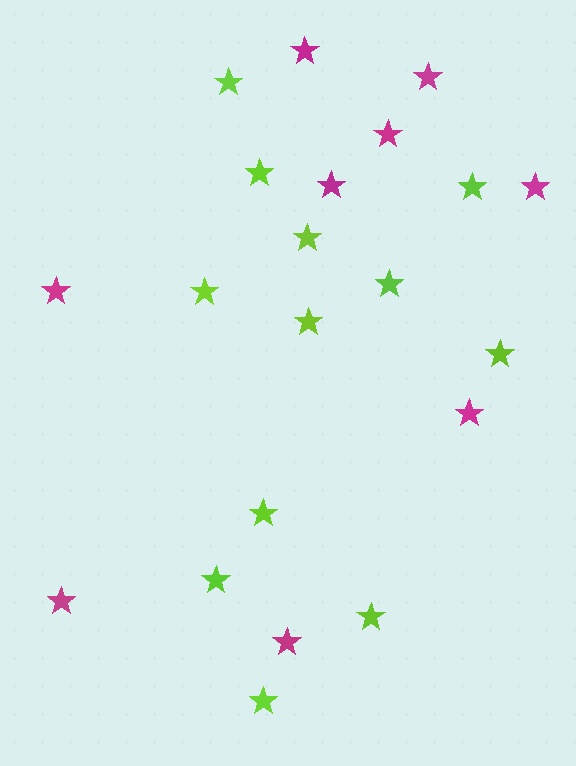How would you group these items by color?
There are 2 groups: one group of lime stars (12) and one group of magenta stars (9).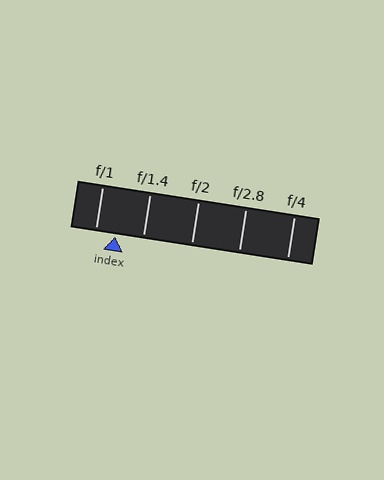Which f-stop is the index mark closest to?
The index mark is closest to f/1.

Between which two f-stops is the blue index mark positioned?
The index mark is between f/1 and f/1.4.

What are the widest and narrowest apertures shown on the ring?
The widest aperture shown is f/1 and the narrowest is f/4.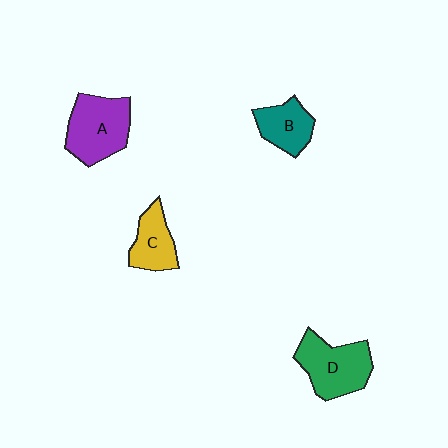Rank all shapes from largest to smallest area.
From largest to smallest: A (purple), D (green), C (yellow), B (teal).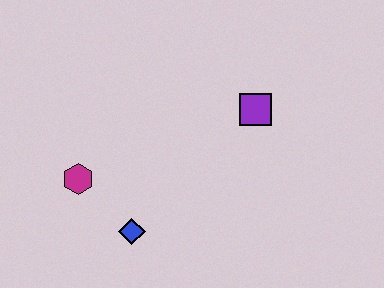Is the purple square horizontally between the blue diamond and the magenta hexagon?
No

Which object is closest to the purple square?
The blue diamond is closest to the purple square.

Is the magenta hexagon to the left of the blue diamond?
Yes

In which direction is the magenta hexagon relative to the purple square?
The magenta hexagon is to the left of the purple square.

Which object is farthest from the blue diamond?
The purple square is farthest from the blue diamond.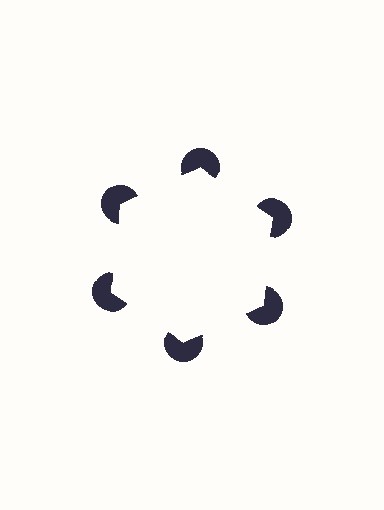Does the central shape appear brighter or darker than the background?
It typically appears slightly brighter than the background, even though no actual brightness change is drawn.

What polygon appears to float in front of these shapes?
An illusory hexagon — its edges are inferred from the aligned wedge cuts in the pac-man discs, not physically drawn.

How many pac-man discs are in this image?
There are 6 — one at each vertex of the illusory hexagon.